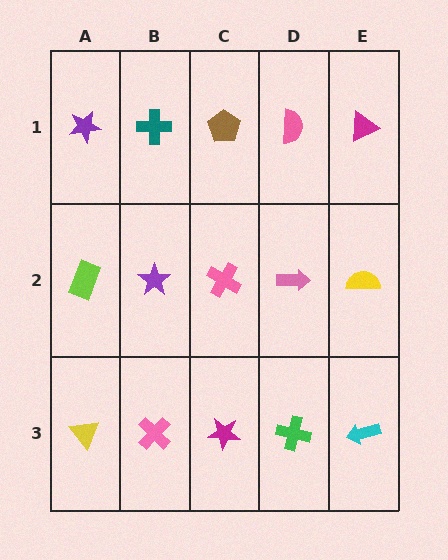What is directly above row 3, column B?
A purple star.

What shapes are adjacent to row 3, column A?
A lime rectangle (row 2, column A), a pink cross (row 3, column B).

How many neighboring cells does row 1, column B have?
3.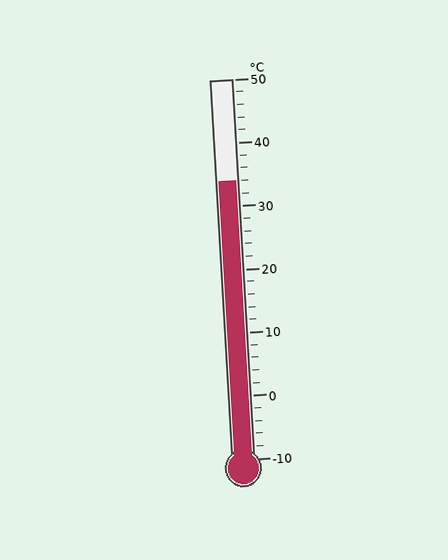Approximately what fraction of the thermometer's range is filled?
The thermometer is filled to approximately 75% of its range.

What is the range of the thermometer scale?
The thermometer scale ranges from -10°C to 50°C.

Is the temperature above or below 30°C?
The temperature is above 30°C.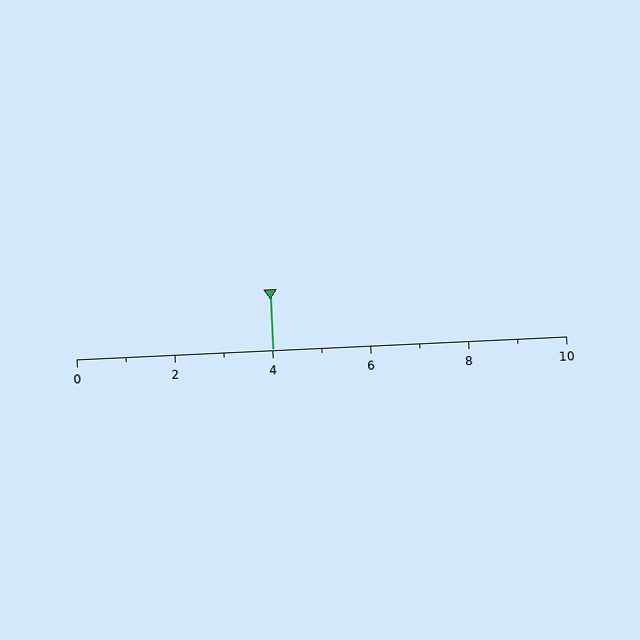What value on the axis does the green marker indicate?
The marker indicates approximately 4.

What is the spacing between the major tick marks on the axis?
The major ticks are spaced 2 apart.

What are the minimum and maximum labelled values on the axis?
The axis runs from 0 to 10.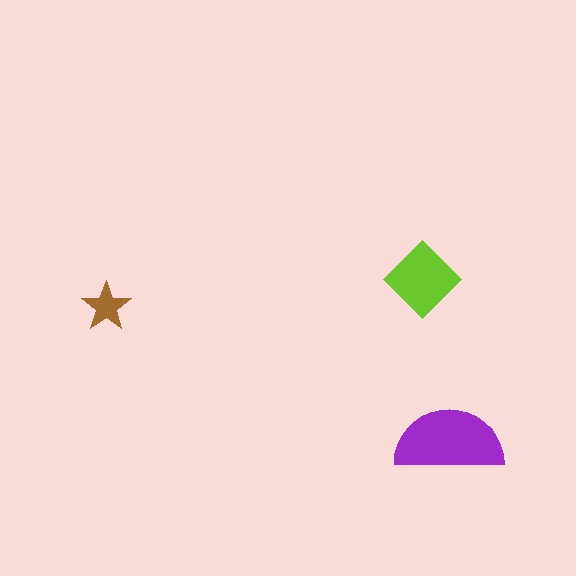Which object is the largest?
The purple semicircle.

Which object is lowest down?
The purple semicircle is bottommost.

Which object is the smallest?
The brown star.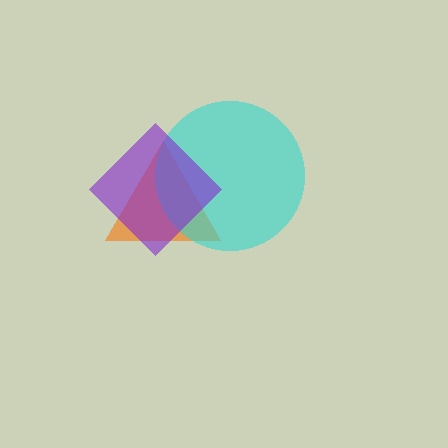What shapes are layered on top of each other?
The layered shapes are: an orange triangle, a cyan circle, a purple diamond.